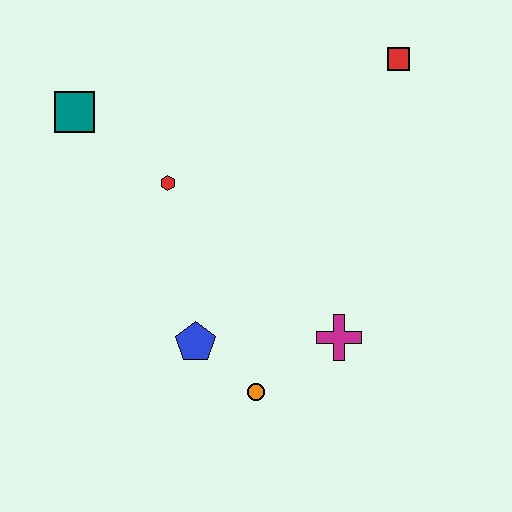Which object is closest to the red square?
The red hexagon is closest to the red square.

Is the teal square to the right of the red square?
No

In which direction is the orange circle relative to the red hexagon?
The orange circle is below the red hexagon.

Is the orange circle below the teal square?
Yes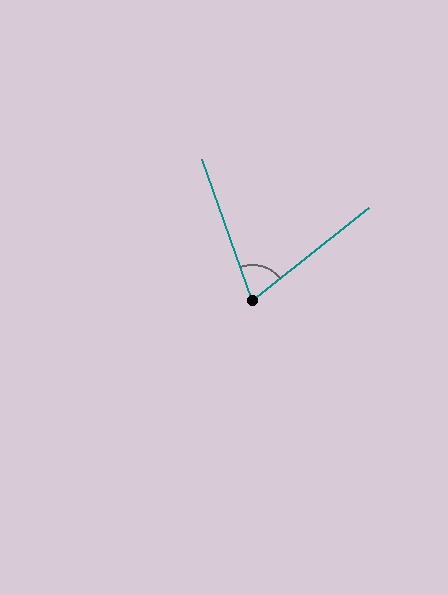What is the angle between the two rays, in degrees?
Approximately 71 degrees.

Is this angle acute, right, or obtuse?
It is acute.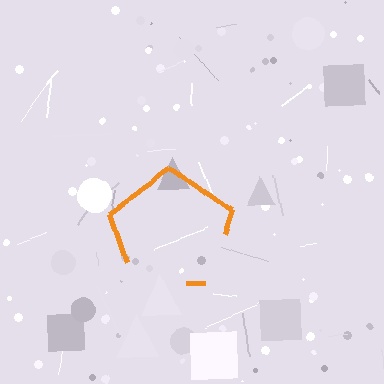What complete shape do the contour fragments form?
The contour fragments form a pentagon.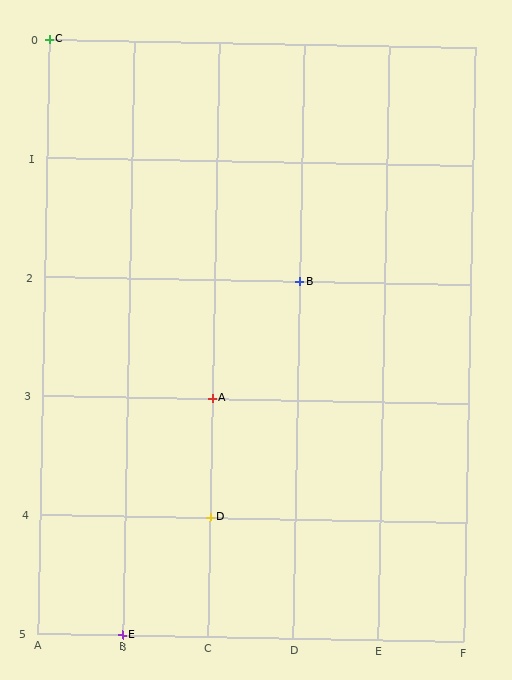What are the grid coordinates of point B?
Point B is at grid coordinates (D, 2).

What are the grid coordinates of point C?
Point C is at grid coordinates (A, 0).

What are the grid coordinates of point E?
Point E is at grid coordinates (B, 5).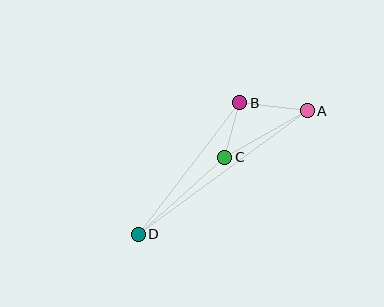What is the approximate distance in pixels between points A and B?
The distance between A and B is approximately 68 pixels.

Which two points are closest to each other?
Points B and C are closest to each other.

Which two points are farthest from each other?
Points A and D are farthest from each other.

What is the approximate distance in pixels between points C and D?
The distance between C and D is approximately 116 pixels.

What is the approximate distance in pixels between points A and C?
The distance between A and C is approximately 94 pixels.